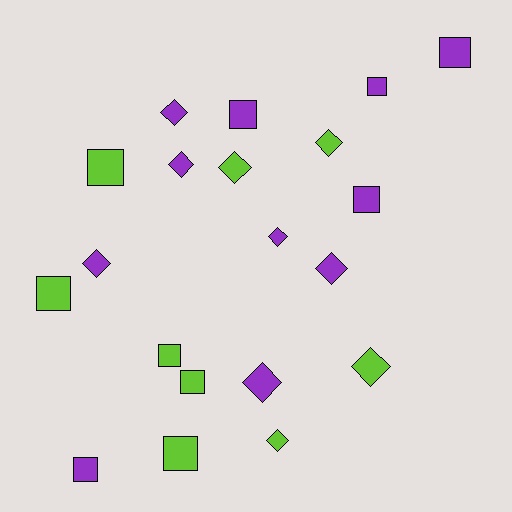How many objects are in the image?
There are 20 objects.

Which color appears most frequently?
Purple, with 11 objects.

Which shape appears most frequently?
Square, with 10 objects.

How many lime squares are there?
There are 5 lime squares.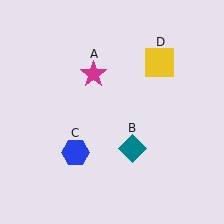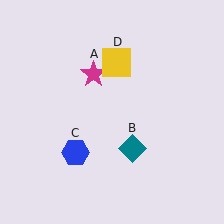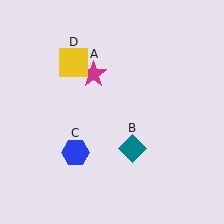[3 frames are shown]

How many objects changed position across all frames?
1 object changed position: yellow square (object D).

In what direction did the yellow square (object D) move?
The yellow square (object D) moved left.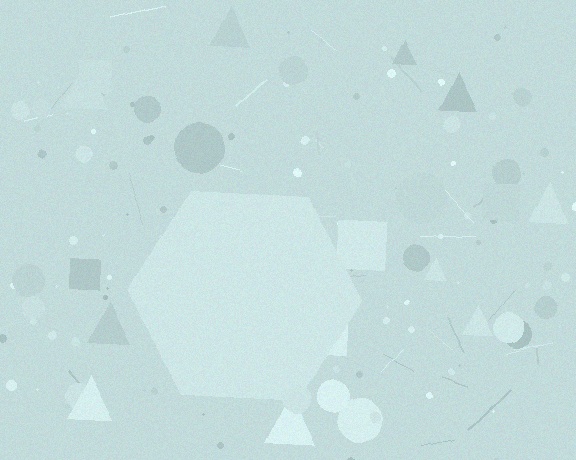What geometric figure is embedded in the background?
A hexagon is embedded in the background.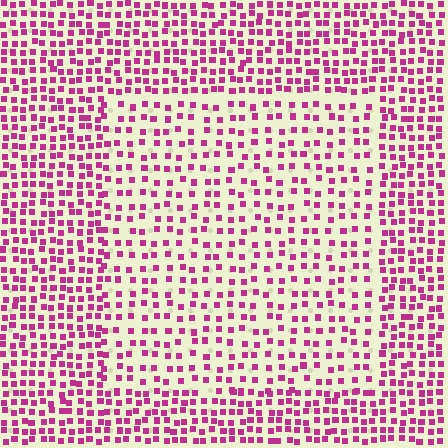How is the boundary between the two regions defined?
The boundary is defined by a change in element density (approximately 1.7x ratio). All elements are the same color, size, and shape.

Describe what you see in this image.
The image contains small magenta elements arranged at two different densities. A rectangle-shaped region is visible where the elements are less densely packed than the surrounding area.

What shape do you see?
I see a rectangle.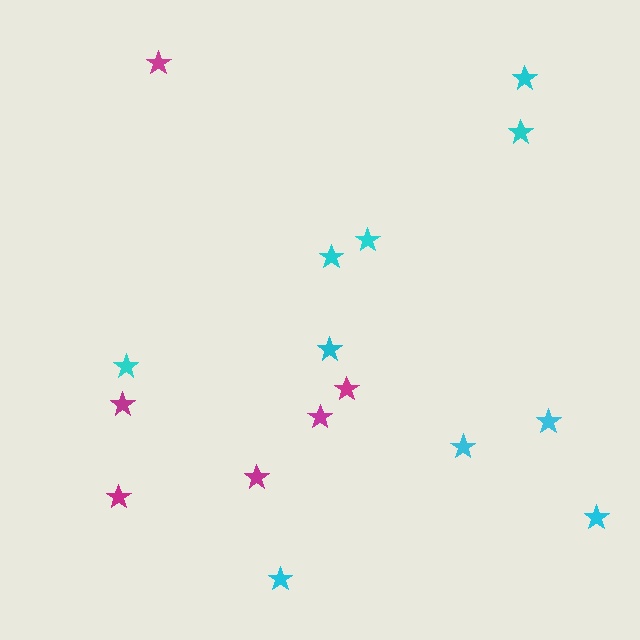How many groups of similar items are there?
There are 2 groups: one group of cyan stars (10) and one group of magenta stars (6).